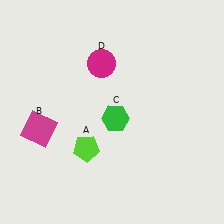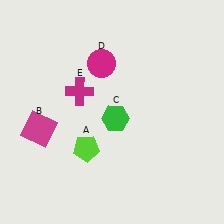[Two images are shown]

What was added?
A magenta cross (E) was added in Image 2.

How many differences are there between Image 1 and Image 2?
There is 1 difference between the two images.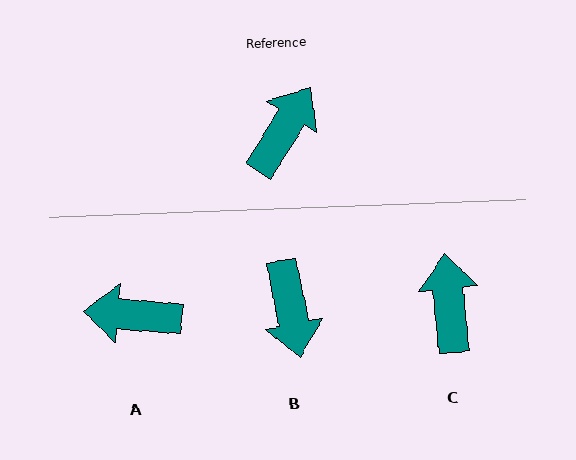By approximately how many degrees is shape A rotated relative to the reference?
Approximately 117 degrees counter-clockwise.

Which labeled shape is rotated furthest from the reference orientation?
B, about 137 degrees away.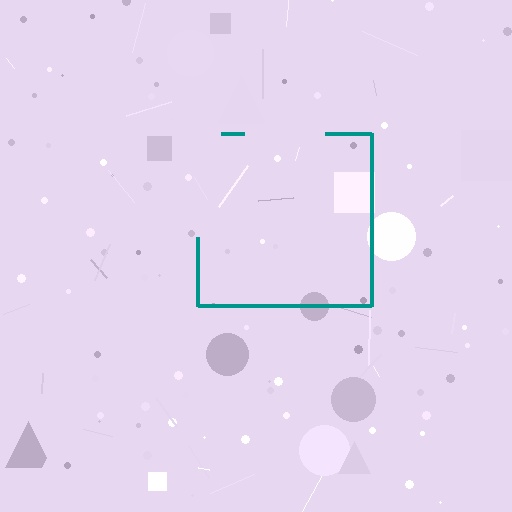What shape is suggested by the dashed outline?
The dashed outline suggests a square.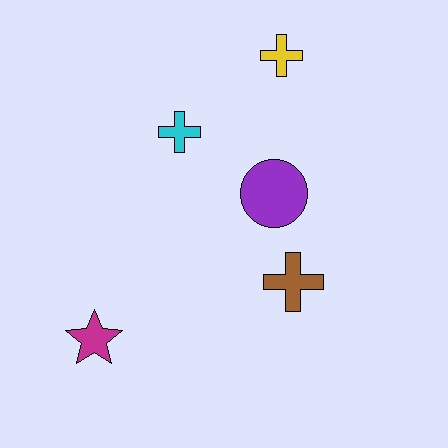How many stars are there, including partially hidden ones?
There is 1 star.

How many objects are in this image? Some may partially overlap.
There are 5 objects.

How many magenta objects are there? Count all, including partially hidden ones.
There is 1 magenta object.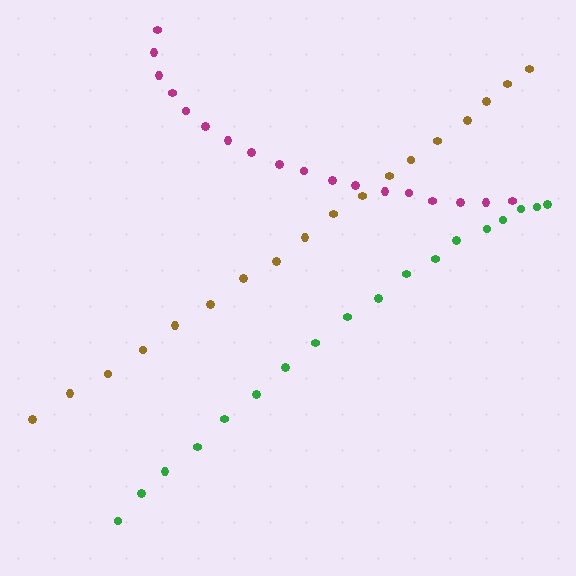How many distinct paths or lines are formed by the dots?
There are 3 distinct paths.